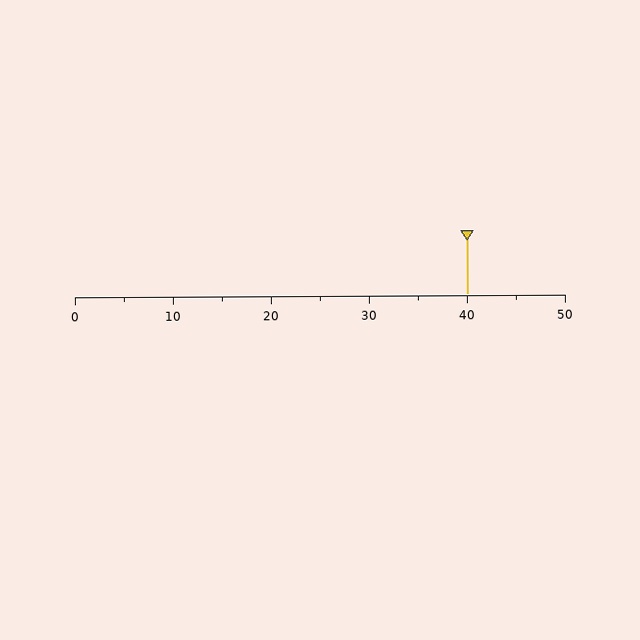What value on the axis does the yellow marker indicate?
The marker indicates approximately 40.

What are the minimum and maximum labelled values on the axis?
The axis runs from 0 to 50.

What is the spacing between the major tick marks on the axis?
The major ticks are spaced 10 apart.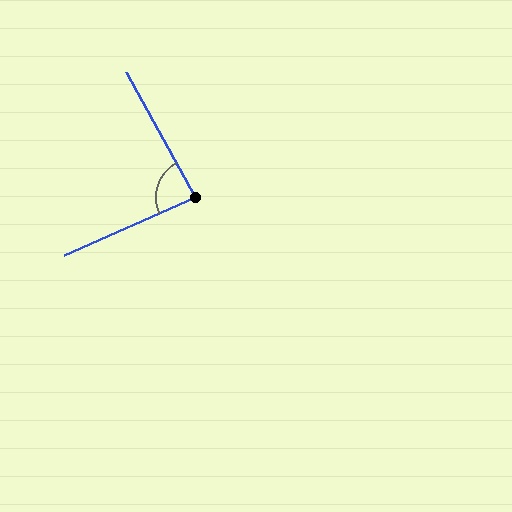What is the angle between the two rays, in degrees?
Approximately 85 degrees.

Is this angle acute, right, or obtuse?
It is approximately a right angle.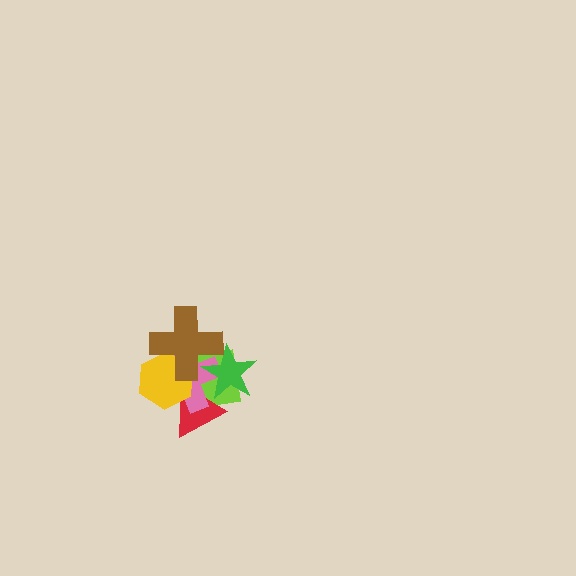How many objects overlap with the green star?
4 objects overlap with the green star.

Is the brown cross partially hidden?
No, no other shape covers it.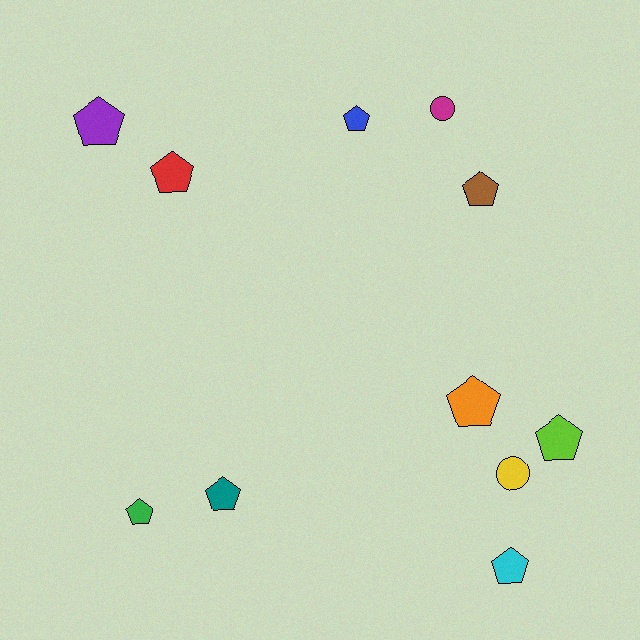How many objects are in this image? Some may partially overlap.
There are 11 objects.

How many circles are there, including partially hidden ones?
There are 2 circles.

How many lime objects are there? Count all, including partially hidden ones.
There is 1 lime object.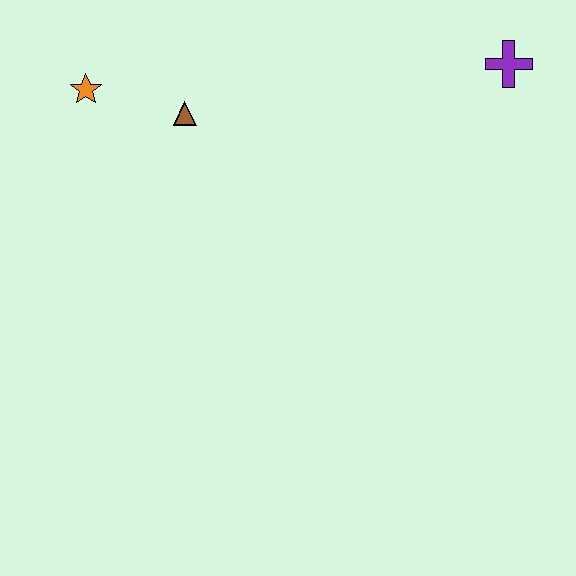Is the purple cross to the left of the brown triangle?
No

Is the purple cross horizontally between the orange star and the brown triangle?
No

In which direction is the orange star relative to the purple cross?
The orange star is to the left of the purple cross.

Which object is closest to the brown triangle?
The orange star is closest to the brown triangle.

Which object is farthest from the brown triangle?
The purple cross is farthest from the brown triangle.